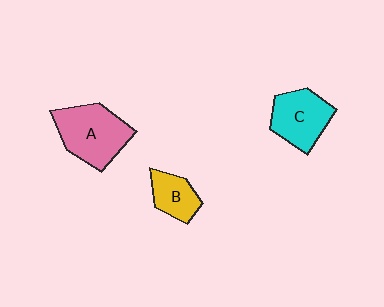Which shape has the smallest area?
Shape B (yellow).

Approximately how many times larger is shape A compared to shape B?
Approximately 1.9 times.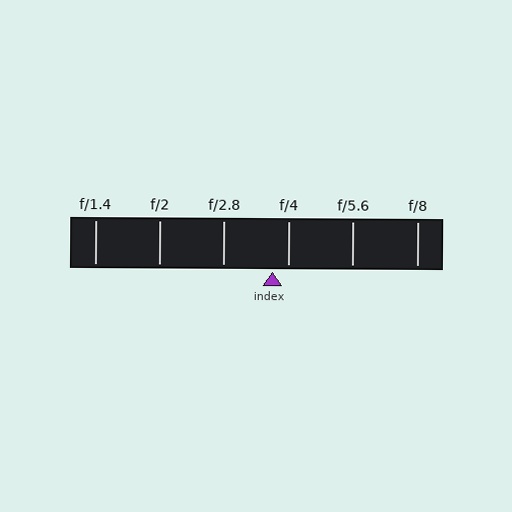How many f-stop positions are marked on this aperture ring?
There are 6 f-stop positions marked.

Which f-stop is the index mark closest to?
The index mark is closest to f/4.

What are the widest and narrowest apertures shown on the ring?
The widest aperture shown is f/1.4 and the narrowest is f/8.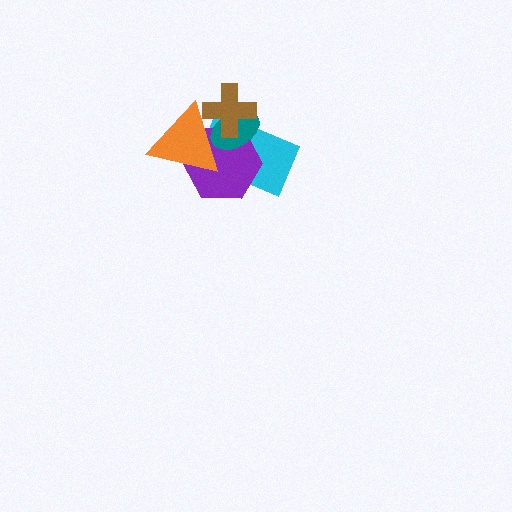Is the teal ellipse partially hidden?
Yes, it is partially covered by another shape.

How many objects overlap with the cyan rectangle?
4 objects overlap with the cyan rectangle.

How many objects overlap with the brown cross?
4 objects overlap with the brown cross.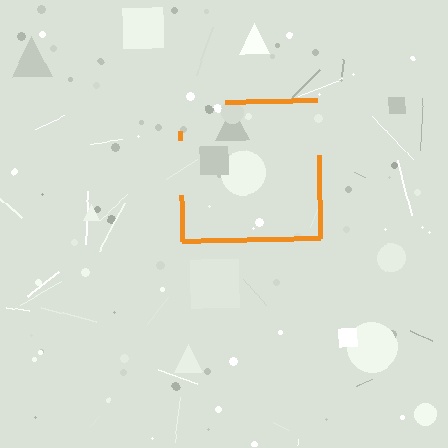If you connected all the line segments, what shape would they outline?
They would outline a square.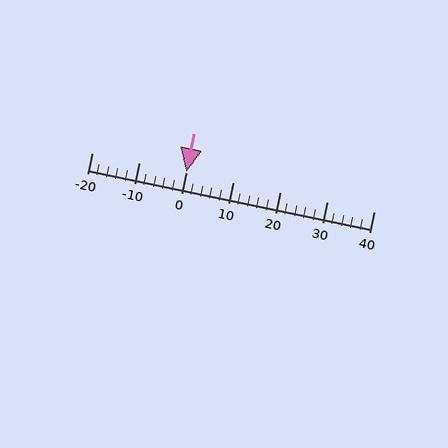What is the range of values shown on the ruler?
The ruler shows values from -20 to 40.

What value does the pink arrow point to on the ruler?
The pink arrow points to approximately 0.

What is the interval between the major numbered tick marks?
The major tick marks are spaced 10 units apart.